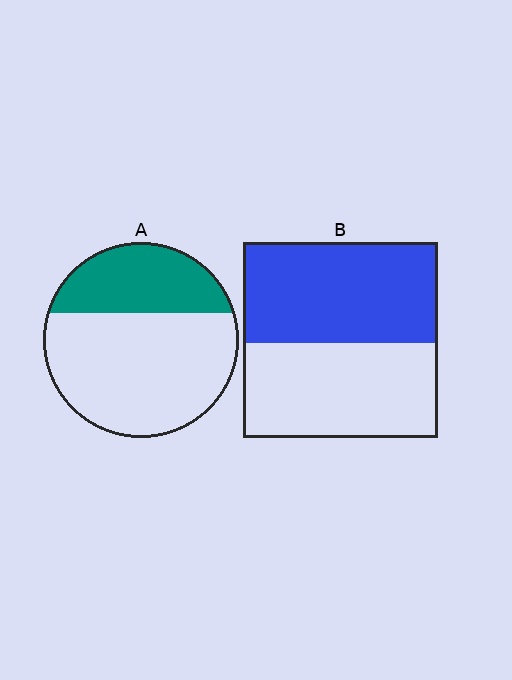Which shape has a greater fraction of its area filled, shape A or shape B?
Shape B.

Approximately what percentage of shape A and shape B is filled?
A is approximately 35% and B is approximately 50%.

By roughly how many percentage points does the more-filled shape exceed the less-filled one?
By roughly 20 percentage points (B over A).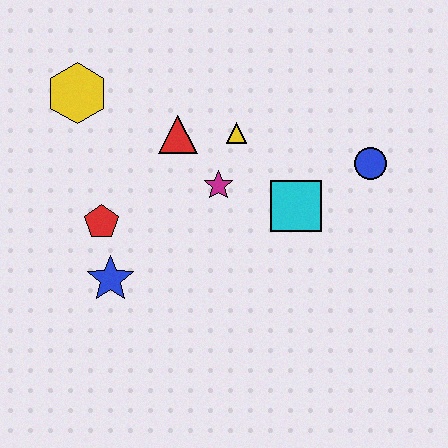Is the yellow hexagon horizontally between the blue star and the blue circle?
No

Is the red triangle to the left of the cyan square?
Yes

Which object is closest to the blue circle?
The cyan square is closest to the blue circle.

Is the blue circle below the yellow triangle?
Yes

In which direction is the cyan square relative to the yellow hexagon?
The cyan square is to the right of the yellow hexagon.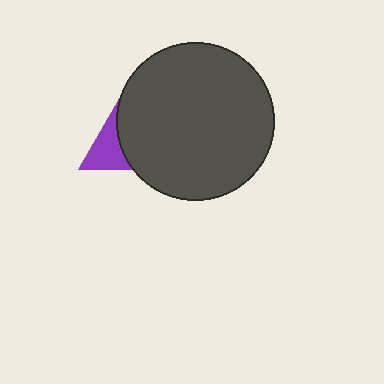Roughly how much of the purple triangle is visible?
A small part of it is visible (roughly 37%).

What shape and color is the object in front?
The object in front is a dark gray circle.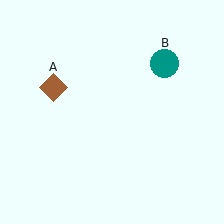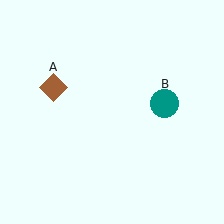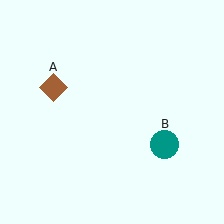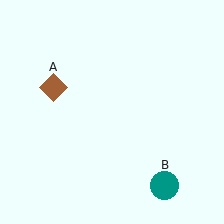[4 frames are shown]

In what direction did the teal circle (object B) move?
The teal circle (object B) moved down.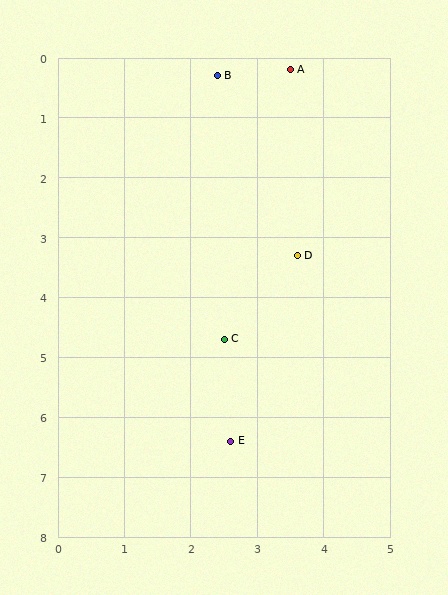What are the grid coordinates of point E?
Point E is at approximately (2.6, 6.4).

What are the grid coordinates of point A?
Point A is at approximately (3.5, 0.2).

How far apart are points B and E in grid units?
Points B and E are about 6.1 grid units apart.